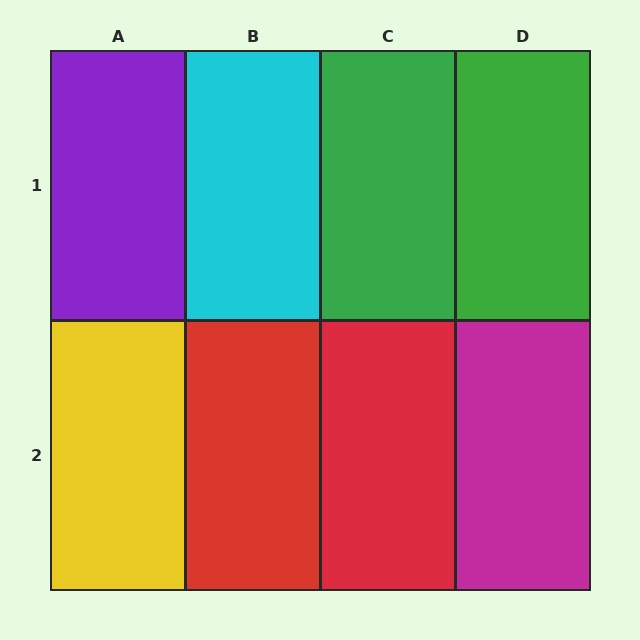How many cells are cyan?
1 cell is cyan.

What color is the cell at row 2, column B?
Red.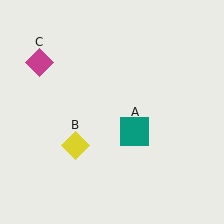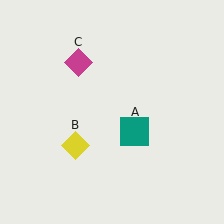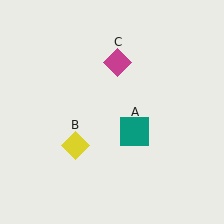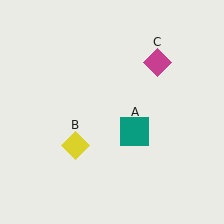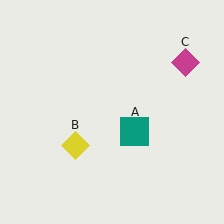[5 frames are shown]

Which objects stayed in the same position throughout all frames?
Teal square (object A) and yellow diamond (object B) remained stationary.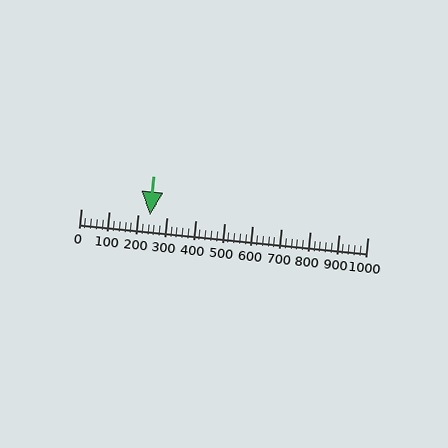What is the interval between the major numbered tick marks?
The major tick marks are spaced 100 units apart.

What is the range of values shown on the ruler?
The ruler shows values from 0 to 1000.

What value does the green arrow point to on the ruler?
The green arrow points to approximately 240.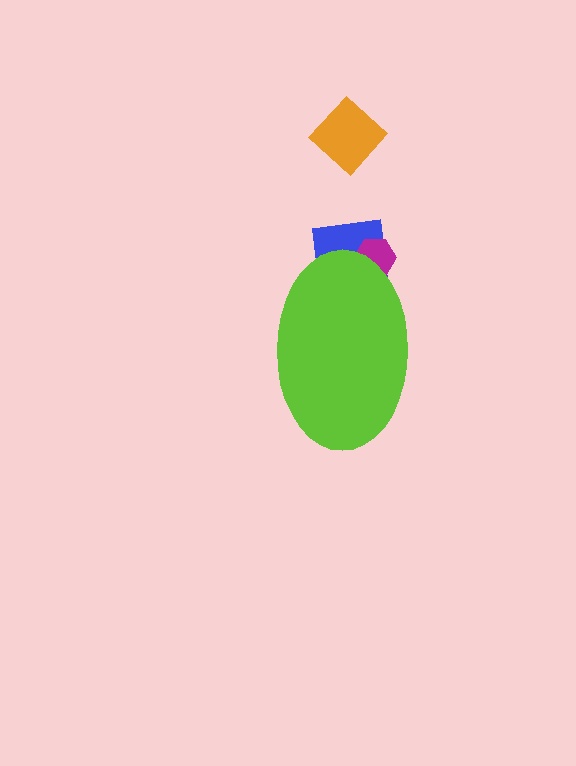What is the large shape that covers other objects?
A lime ellipse.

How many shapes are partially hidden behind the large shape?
2 shapes are partially hidden.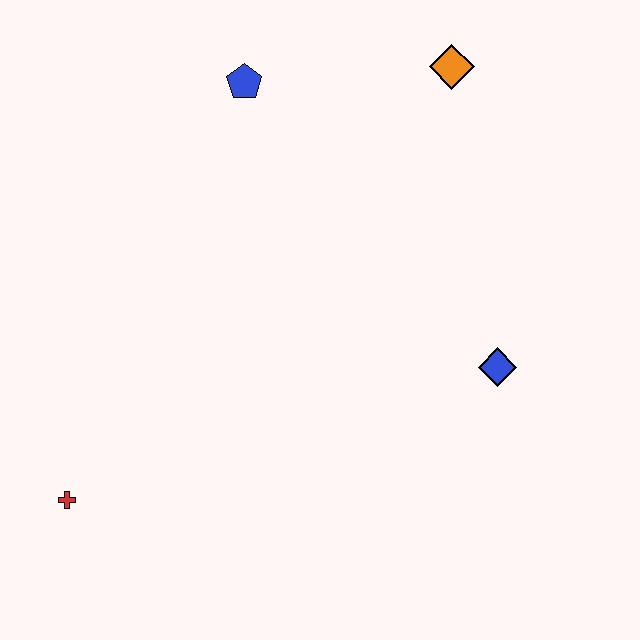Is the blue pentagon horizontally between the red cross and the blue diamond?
Yes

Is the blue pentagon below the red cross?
No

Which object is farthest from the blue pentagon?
The red cross is farthest from the blue pentagon.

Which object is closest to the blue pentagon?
The orange diamond is closest to the blue pentagon.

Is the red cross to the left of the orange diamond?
Yes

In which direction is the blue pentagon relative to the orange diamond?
The blue pentagon is to the left of the orange diamond.